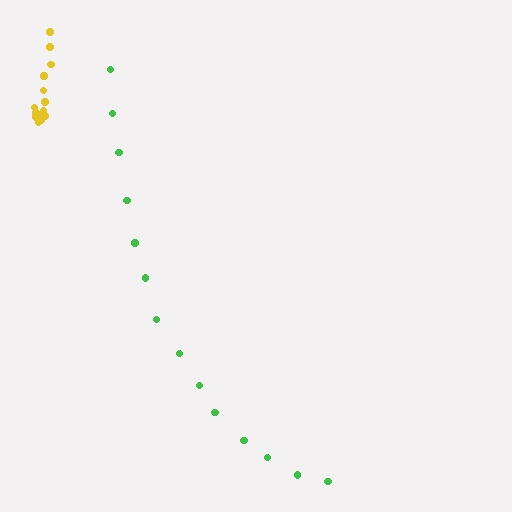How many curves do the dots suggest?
There are 2 distinct paths.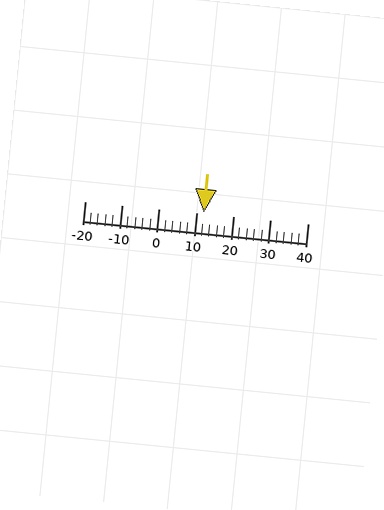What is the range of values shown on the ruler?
The ruler shows values from -20 to 40.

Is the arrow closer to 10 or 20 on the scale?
The arrow is closer to 10.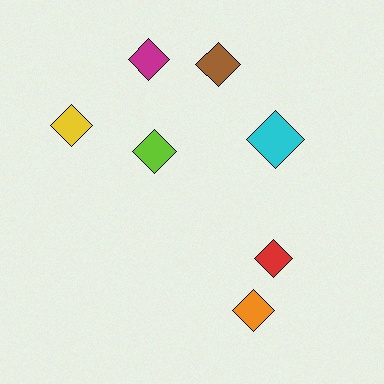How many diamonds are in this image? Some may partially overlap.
There are 7 diamonds.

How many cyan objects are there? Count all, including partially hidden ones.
There is 1 cyan object.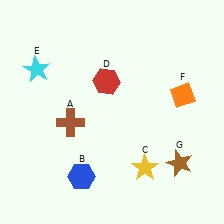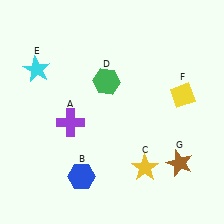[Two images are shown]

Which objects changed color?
A changed from brown to purple. D changed from red to green. F changed from orange to yellow.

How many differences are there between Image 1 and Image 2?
There are 3 differences between the two images.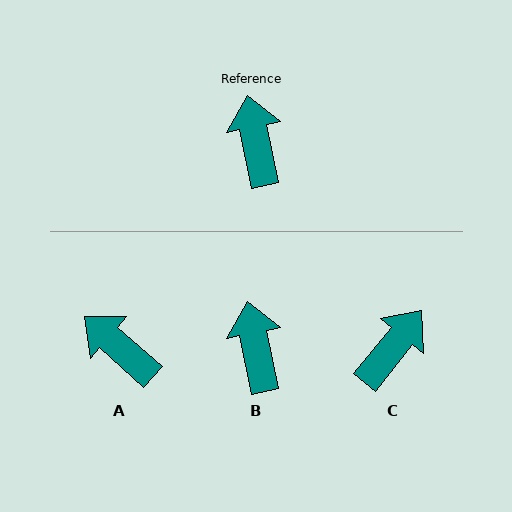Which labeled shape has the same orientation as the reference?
B.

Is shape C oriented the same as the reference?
No, it is off by about 50 degrees.